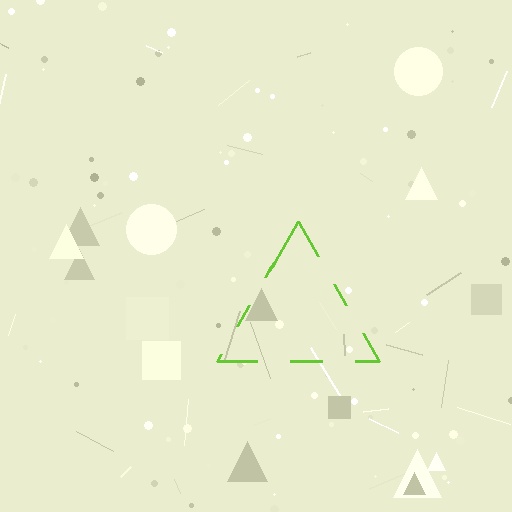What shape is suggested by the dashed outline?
The dashed outline suggests a triangle.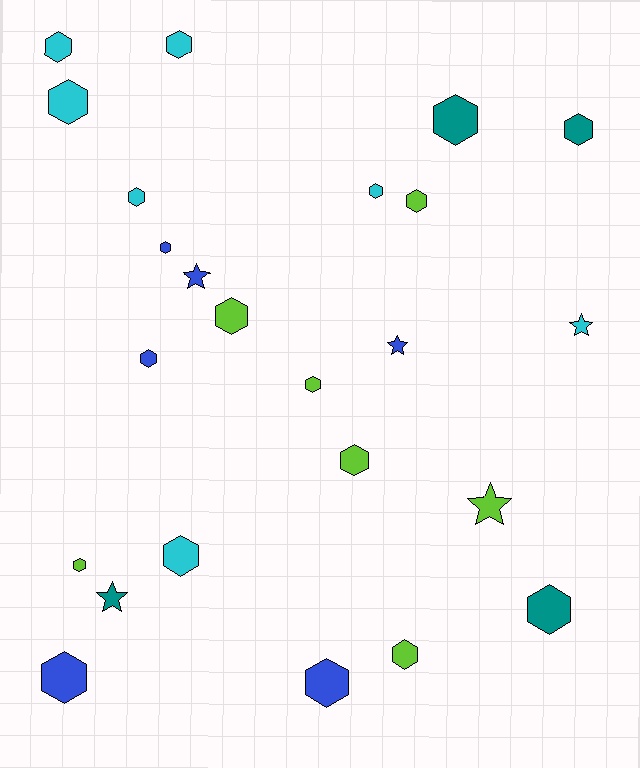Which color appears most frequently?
Cyan, with 7 objects.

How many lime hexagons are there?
There are 6 lime hexagons.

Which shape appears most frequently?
Hexagon, with 19 objects.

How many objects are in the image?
There are 24 objects.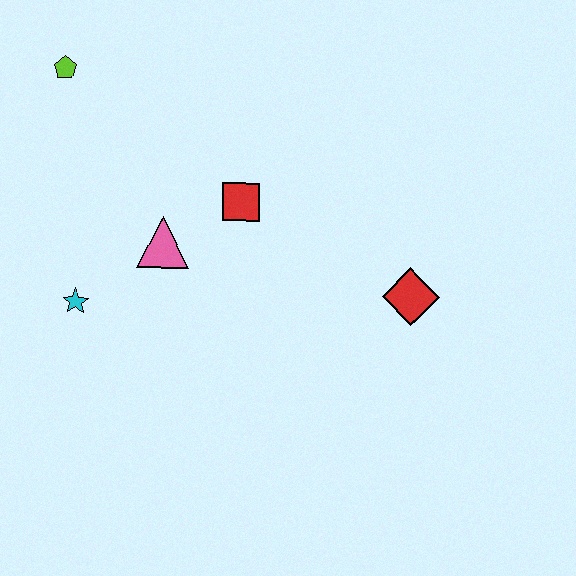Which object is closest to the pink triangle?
The red square is closest to the pink triangle.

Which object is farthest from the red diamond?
The lime pentagon is farthest from the red diamond.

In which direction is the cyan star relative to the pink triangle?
The cyan star is to the left of the pink triangle.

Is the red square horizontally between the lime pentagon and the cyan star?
No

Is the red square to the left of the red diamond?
Yes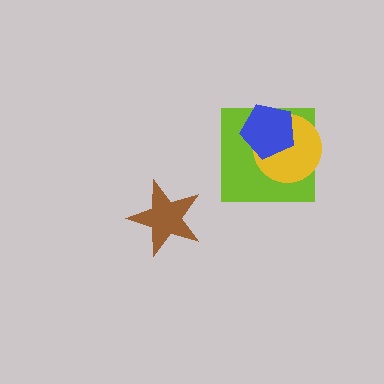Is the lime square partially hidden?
Yes, it is partially covered by another shape.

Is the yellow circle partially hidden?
Yes, it is partially covered by another shape.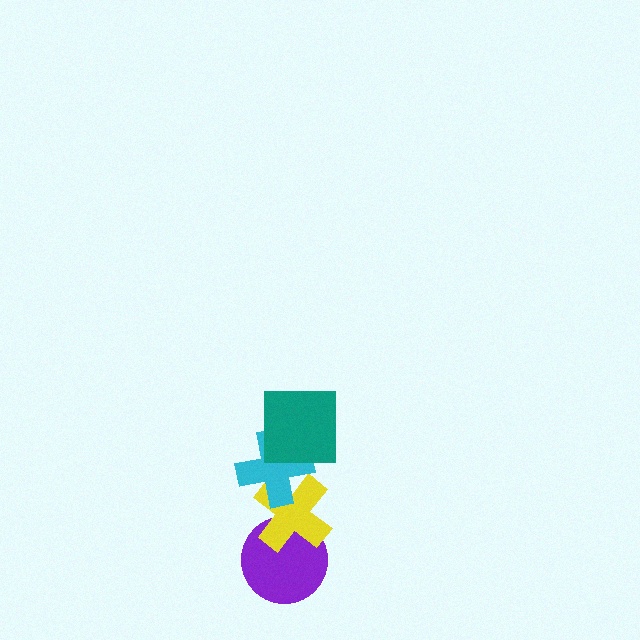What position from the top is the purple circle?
The purple circle is 4th from the top.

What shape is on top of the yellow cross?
The cyan cross is on top of the yellow cross.